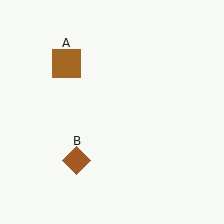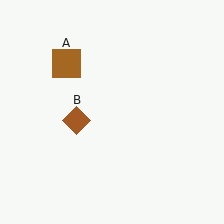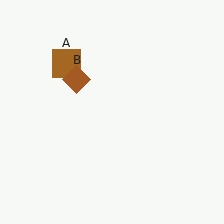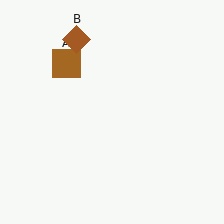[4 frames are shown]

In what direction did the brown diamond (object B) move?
The brown diamond (object B) moved up.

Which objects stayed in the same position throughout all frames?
Brown square (object A) remained stationary.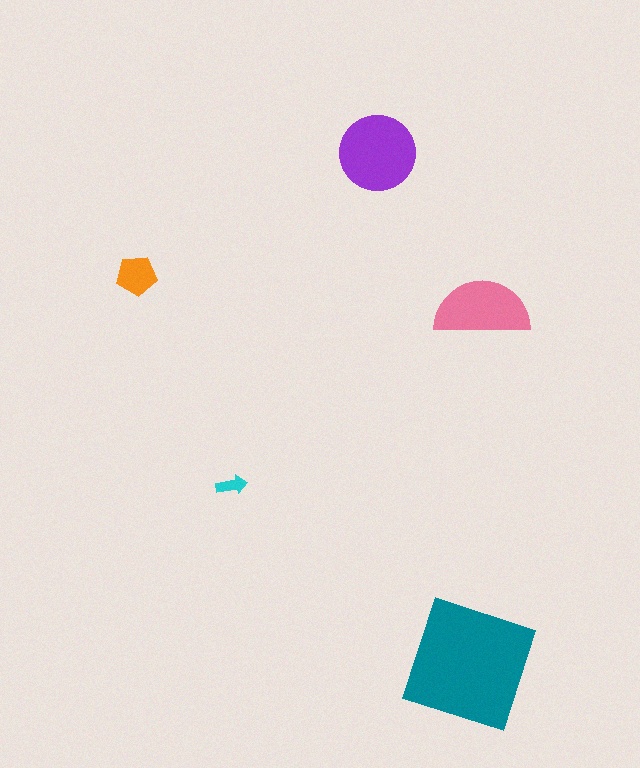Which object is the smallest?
The cyan arrow.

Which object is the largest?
The teal square.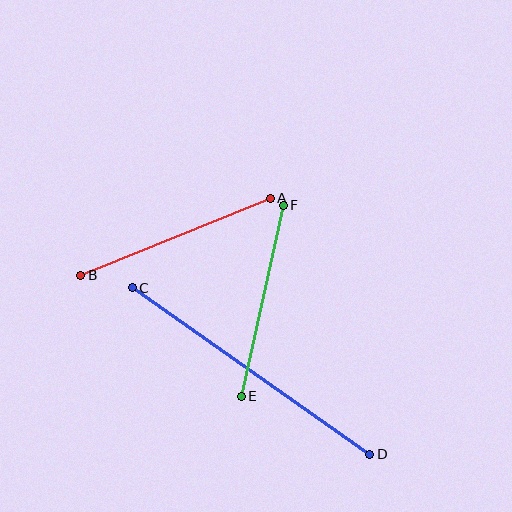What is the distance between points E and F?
The distance is approximately 196 pixels.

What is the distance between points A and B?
The distance is approximately 205 pixels.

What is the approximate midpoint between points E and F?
The midpoint is at approximately (262, 301) pixels.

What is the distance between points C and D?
The distance is approximately 290 pixels.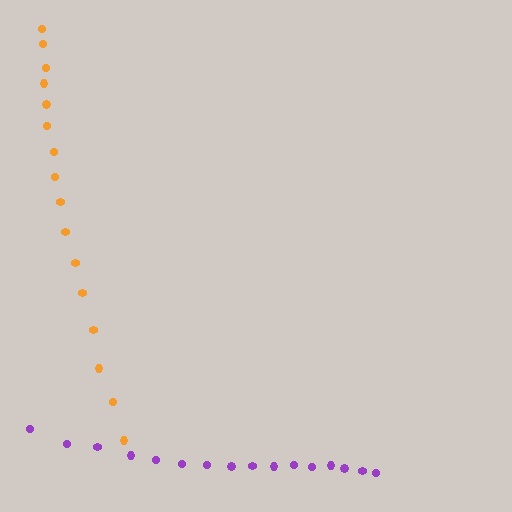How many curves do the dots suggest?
There are 2 distinct paths.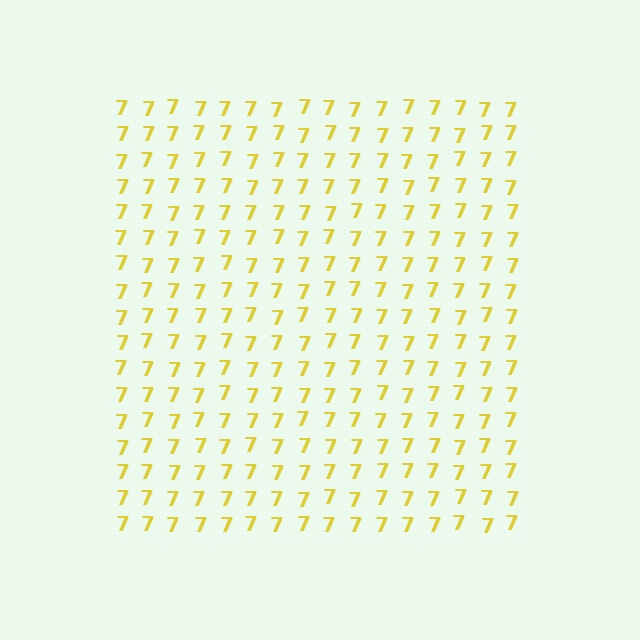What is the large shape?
The large shape is a square.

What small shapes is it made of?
It is made of small digit 7's.